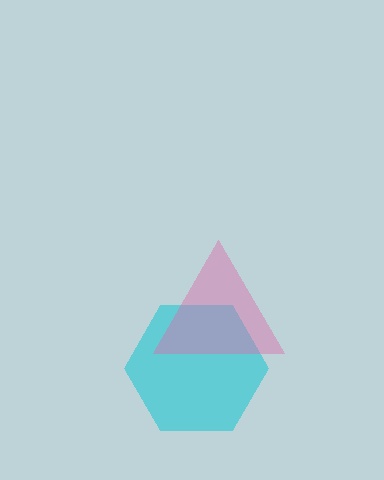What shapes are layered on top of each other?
The layered shapes are: a cyan hexagon, a pink triangle.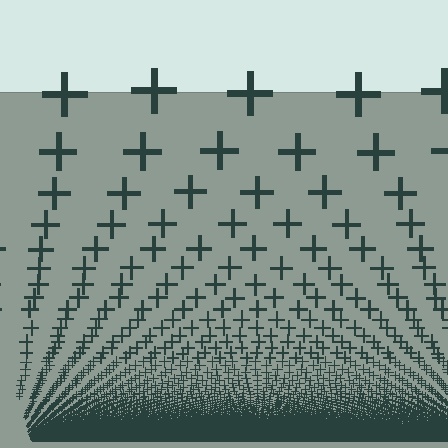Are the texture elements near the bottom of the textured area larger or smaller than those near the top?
Smaller. The gradient is inverted — elements near the bottom are smaller and denser.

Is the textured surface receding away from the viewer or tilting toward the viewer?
The surface appears to tilt toward the viewer. Texture elements get larger and sparser toward the top.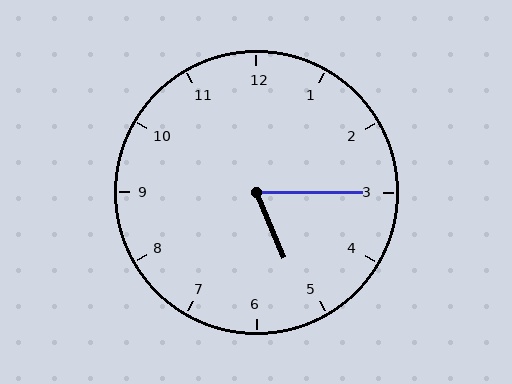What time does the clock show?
5:15.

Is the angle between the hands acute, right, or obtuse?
It is acute.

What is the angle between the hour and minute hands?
Approximately 68 degrees.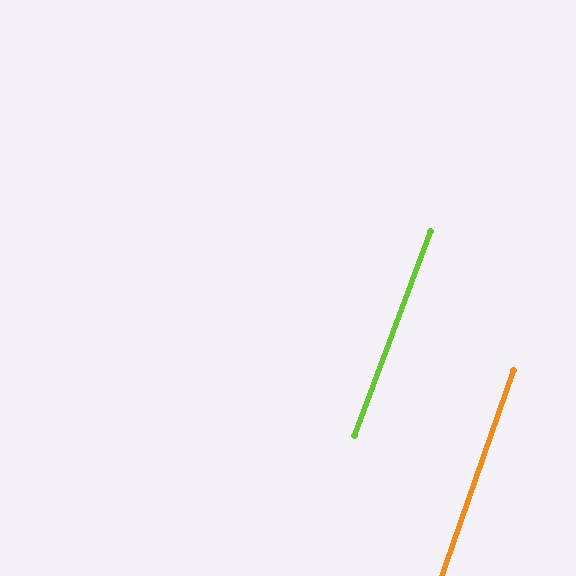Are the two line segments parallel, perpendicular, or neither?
Parallel — their directions differ by only 1.1°.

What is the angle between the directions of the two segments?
Approximately 1 degree.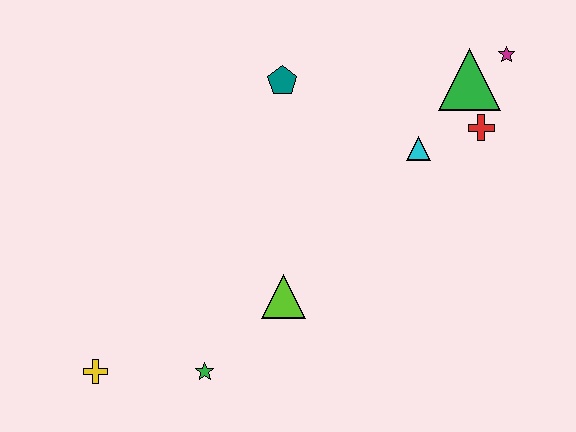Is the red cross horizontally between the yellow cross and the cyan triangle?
No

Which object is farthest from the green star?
The magenta star is farthest from the green star.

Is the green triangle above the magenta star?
No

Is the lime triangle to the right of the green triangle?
No